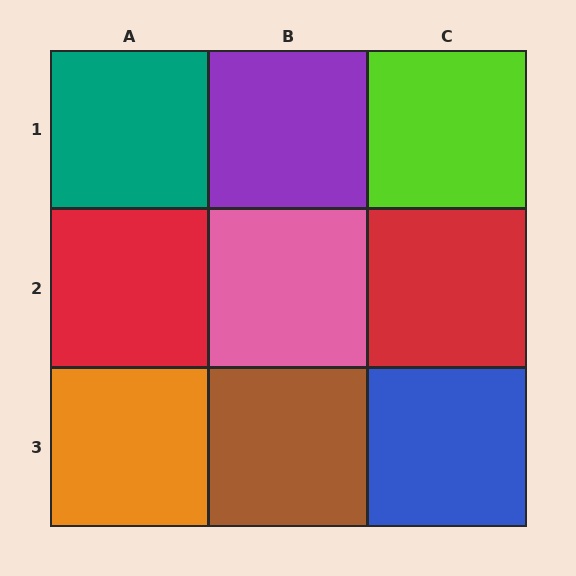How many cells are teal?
1 cell is teal.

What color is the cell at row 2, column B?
Pink.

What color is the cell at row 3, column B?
Brown.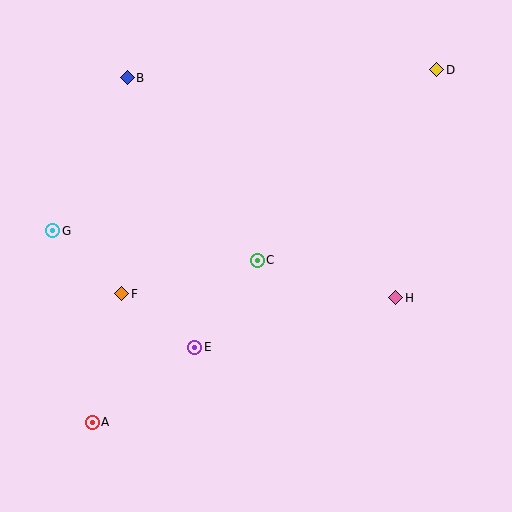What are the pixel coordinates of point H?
Point H is at (396, 298).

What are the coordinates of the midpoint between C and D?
The midpoint between C and D is at (347, 165).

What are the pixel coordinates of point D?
Point D is at (437, 70).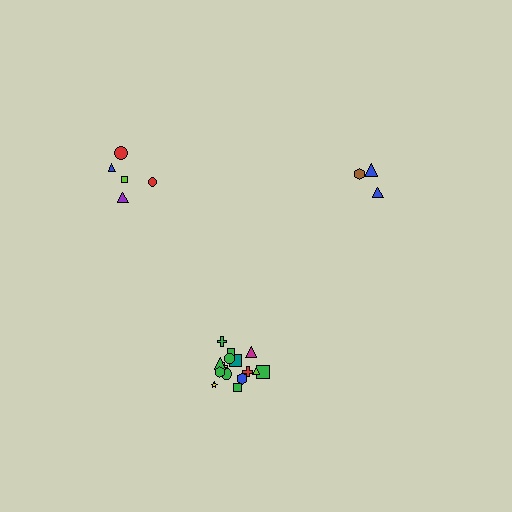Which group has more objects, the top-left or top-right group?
The top-left group.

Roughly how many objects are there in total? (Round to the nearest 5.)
Roughly 25 objects in total.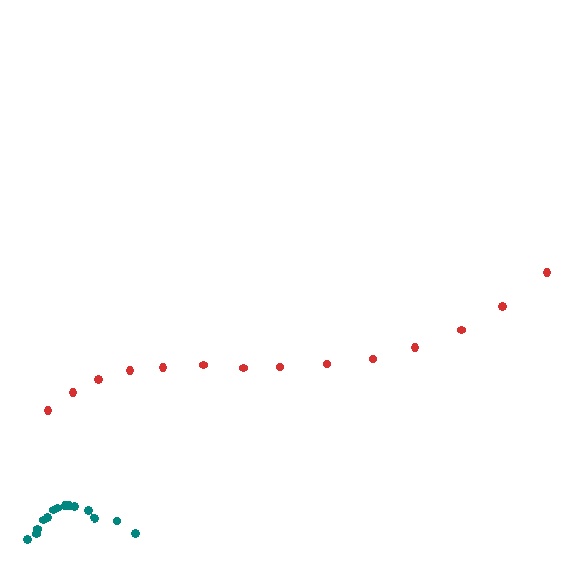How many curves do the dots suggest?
There are 2 distinct paths.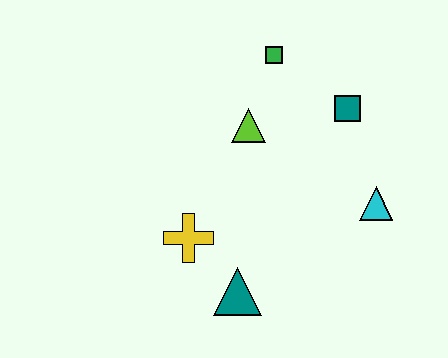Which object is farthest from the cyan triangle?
The yellow cross is farthest from the cyan triangle.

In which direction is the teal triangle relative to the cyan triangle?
The teal triangle is to the left of the cyan triangle.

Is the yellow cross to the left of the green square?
Yes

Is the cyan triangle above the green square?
No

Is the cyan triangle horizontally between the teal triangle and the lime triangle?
No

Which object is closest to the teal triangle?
The yellow cross is closest to the teal triangle.